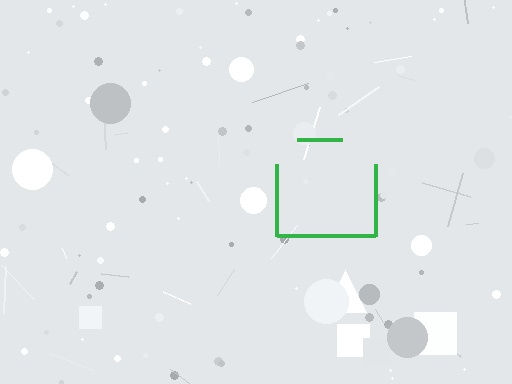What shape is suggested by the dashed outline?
The dashed outline suggests a square.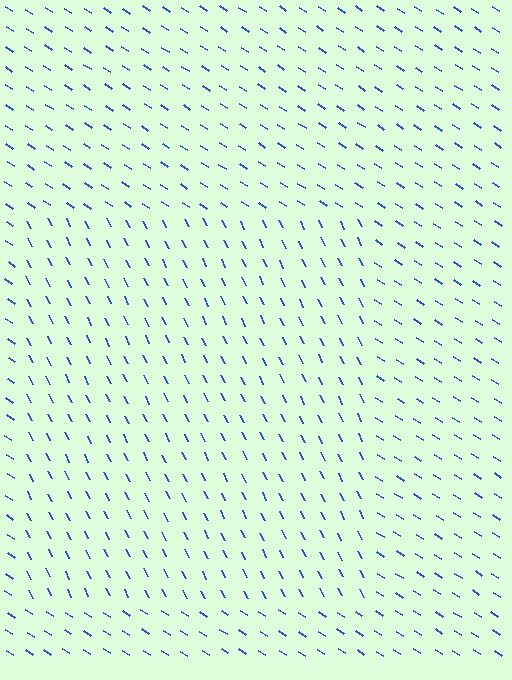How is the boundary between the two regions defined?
The boundary is defined purely by a change in line orientation (approximately 31 degrees difference). All lines are the same color and thickness.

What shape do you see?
I see a rectangle.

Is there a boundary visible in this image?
Yes, there is a texture boundary formed by a change in line orientation.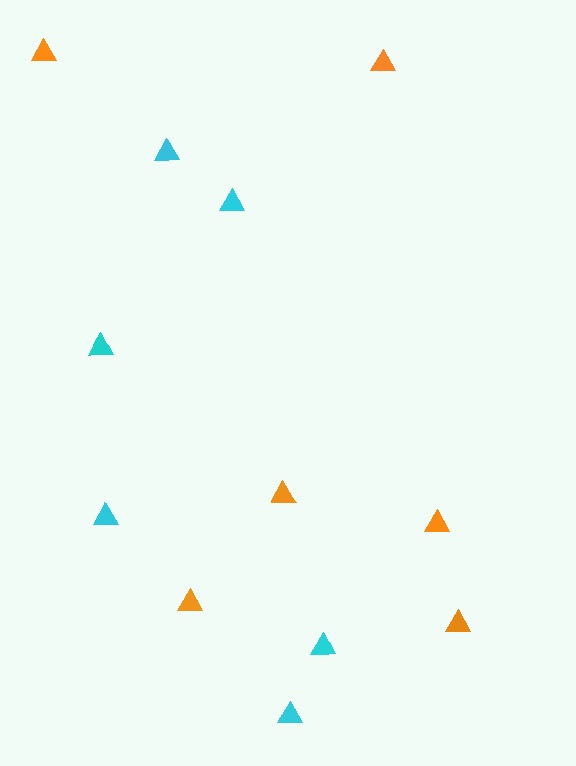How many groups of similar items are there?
There are 2 groups: one group of cyan triangles (6) and one group of orange triangles (6).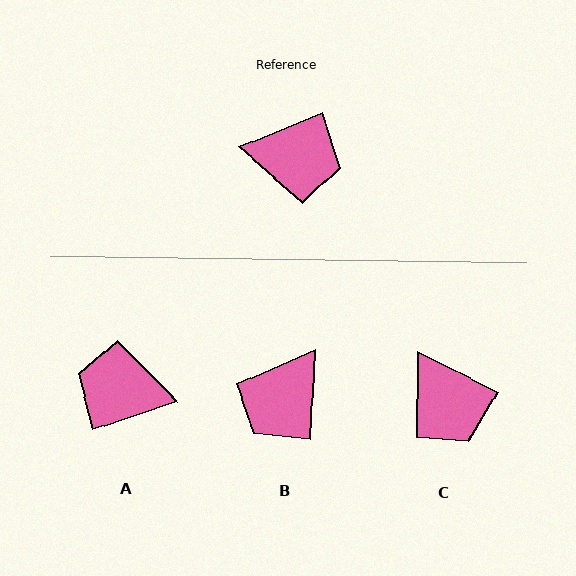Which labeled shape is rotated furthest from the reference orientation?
A, about 176 degrees away.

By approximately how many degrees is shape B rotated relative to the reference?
Approximately 115 degrees clockwise.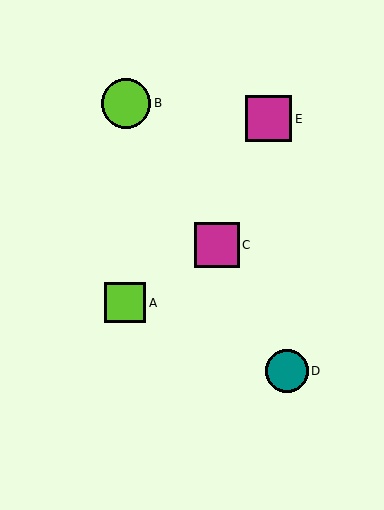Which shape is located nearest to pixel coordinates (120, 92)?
The lime circle (labeled B) at (126, 103) is nearest to that location.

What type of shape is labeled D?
Shape D is a teal circle.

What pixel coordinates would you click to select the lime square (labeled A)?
Click at (125, 303) to select the lime square A.